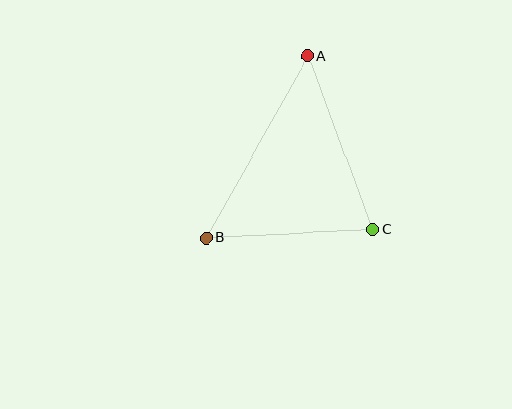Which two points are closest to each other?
Points B and C are closest to each other.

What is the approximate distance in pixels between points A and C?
The distance between A and C is approximately 185 pixels.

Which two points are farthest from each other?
Points A and B are farthest from each other.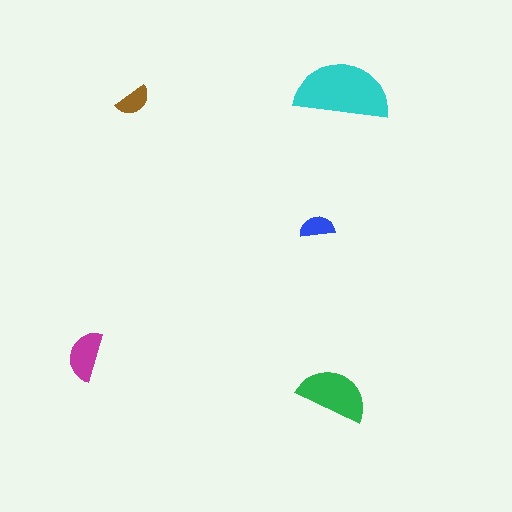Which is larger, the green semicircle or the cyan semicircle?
The cyan one.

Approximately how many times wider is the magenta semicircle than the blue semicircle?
About 1.5 times wider.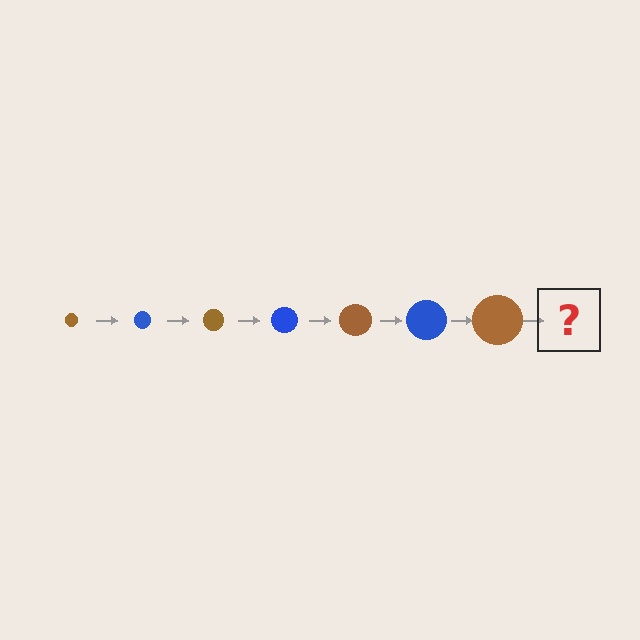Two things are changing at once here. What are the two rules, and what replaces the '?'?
The two rules are that the circle grows larger each step and the color cycles through brown and blue. The '?' should be a blue circle, larger than the previous one.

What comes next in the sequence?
The next element should be a blue circle, larger than the previous one.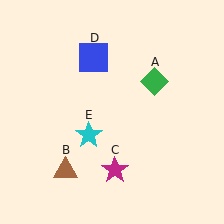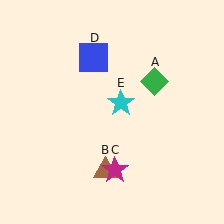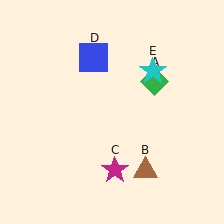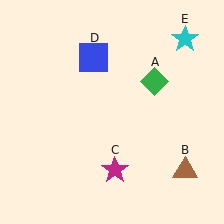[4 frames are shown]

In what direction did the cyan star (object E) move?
The cyan star (object E) moved up and to the right.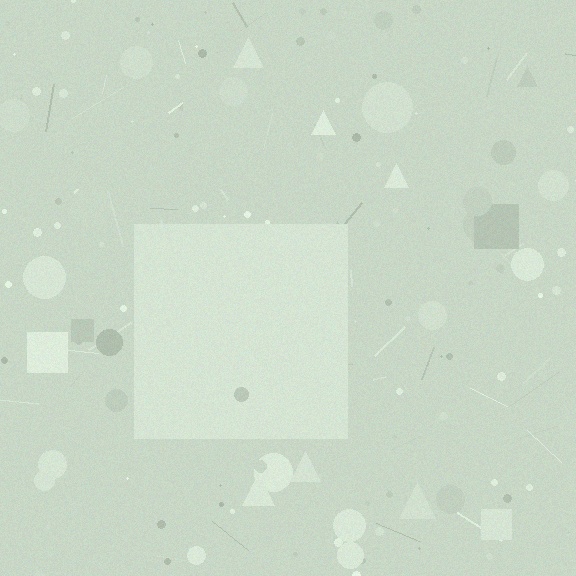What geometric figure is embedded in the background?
A square is embedded in the background.